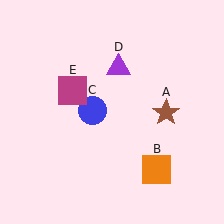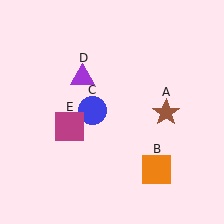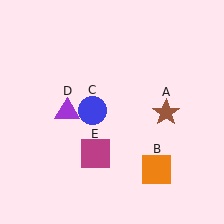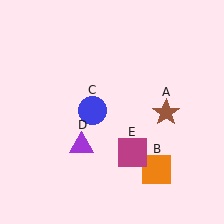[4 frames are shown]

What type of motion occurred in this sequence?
The purple triangle (object D), magenta square (object E) rotated counterclockwise around the center of the scene.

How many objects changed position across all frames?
2 objects changed position: purple triangle (object D), magenta square (object E).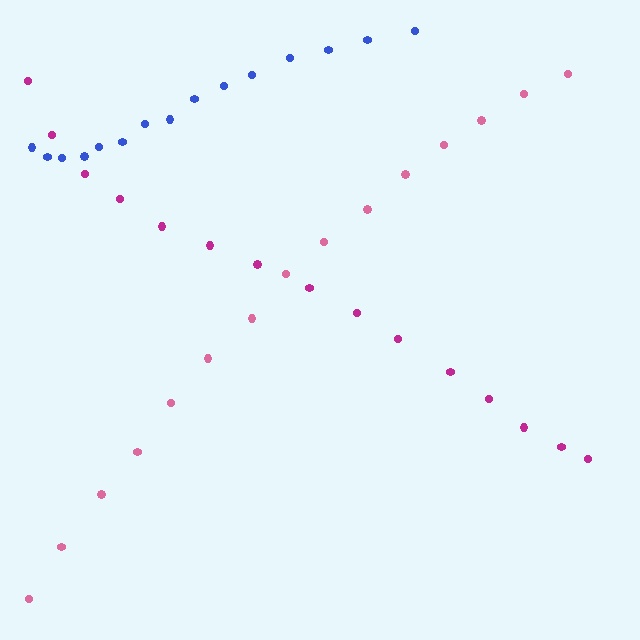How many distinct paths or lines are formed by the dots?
There are 3 distinct paths.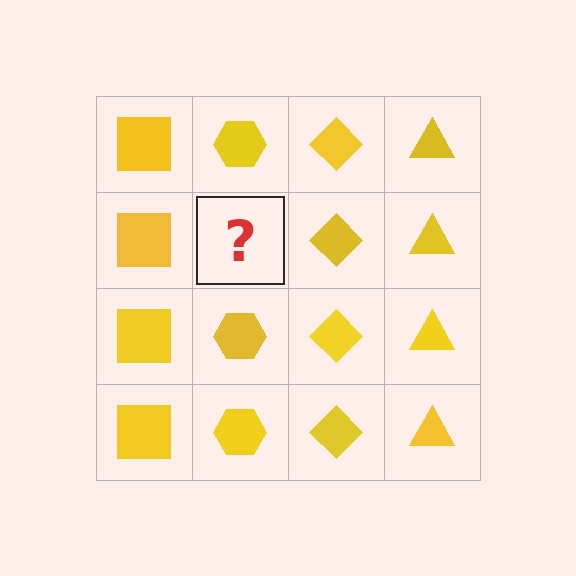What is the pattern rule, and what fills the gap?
The rule is that each column has a consistent shape. The gap should be filled with a yellow hexagon.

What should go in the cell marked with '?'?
The missing cell should contain a yellow hexagon.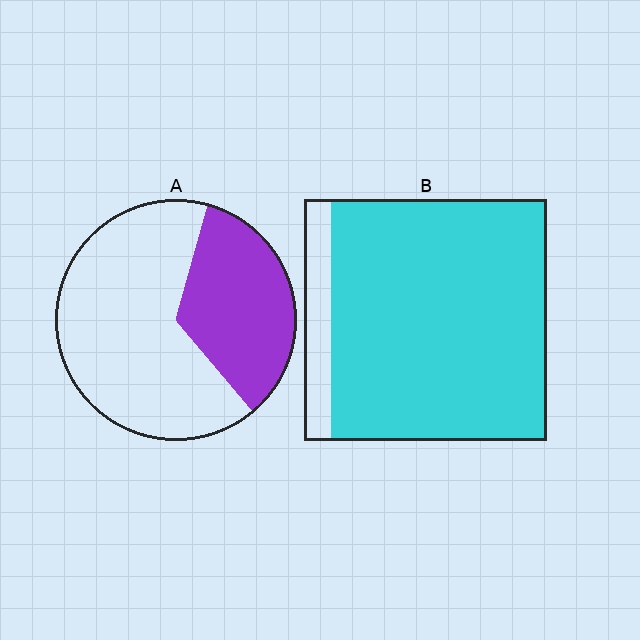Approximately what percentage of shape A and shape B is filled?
A is approximately 35% and B is approximately 90%.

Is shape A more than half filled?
No.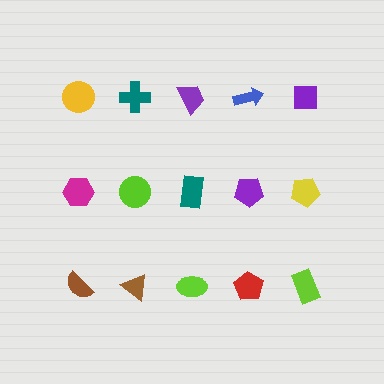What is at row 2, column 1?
A magenta hexagon.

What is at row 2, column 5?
A yellow pentagon.